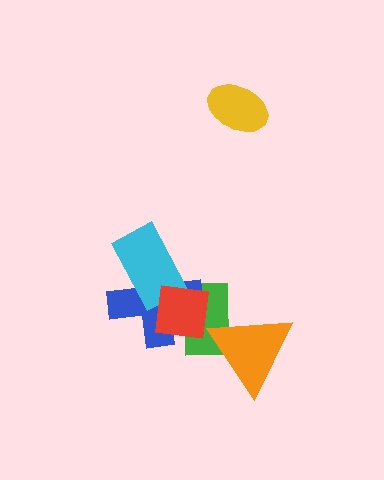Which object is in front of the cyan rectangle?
The red square is in front of the cyan rectangle.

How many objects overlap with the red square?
3 objects overlap with the red square.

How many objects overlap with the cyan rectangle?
2 objects overlap with the cyan rectangle.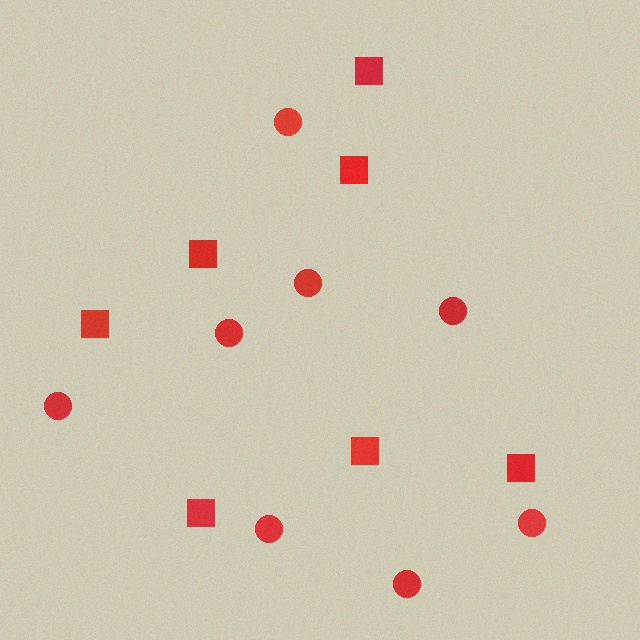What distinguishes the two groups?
There are 2 groups: one group of circles (8) and one group of squares (7).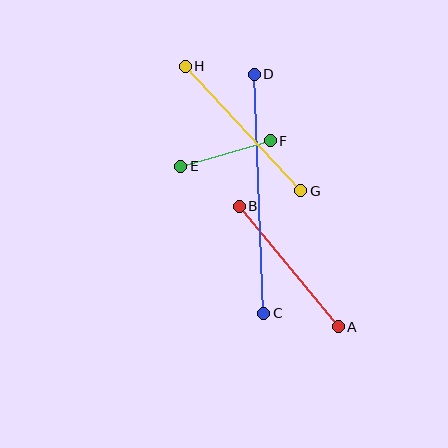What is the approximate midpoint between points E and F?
The midpoint is at approximately (226, 154) pixels.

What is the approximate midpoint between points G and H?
The midpoint is at approximately (243, 129) pixels.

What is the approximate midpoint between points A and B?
The midpoint is at approximately (289, 266) pixels.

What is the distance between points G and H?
The distance is approximately 170 pixels.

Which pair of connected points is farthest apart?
Points C and D are farthest apart.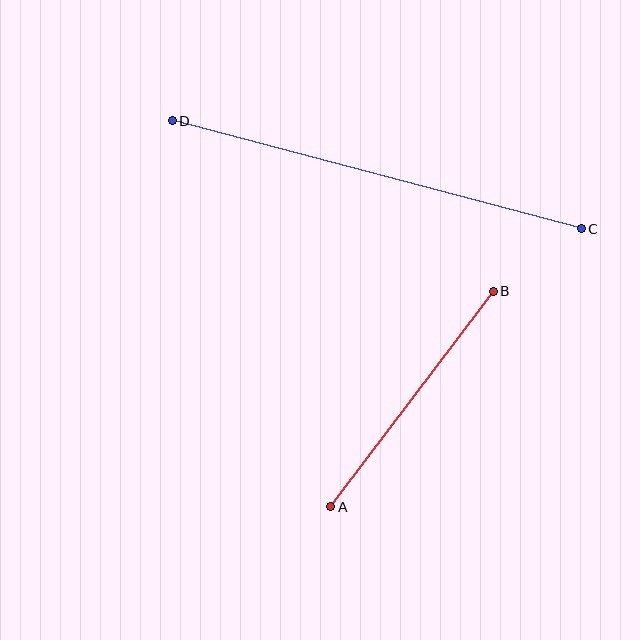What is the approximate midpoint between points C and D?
The midpoint is at approximately (377, 175) pixels.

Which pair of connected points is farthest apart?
Points C and D are farthest apart.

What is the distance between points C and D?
The distance is approximately 423 pixels.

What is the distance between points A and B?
The distance is approximately 270 pixels.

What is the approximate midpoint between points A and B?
The midpoint is at approximately (412, 399) pixels.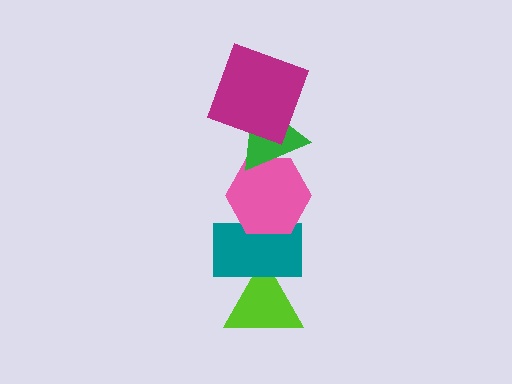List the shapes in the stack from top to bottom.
From top to bottom: the magenta square, the green triangle, the pink hexagon, the teal rectangle, the lime triangle.